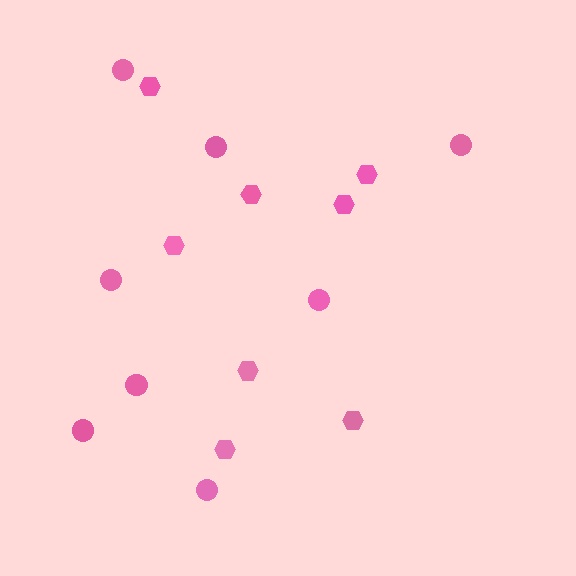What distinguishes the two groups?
There are 2 groups: one group of circles (8) and one group of hexagons (8).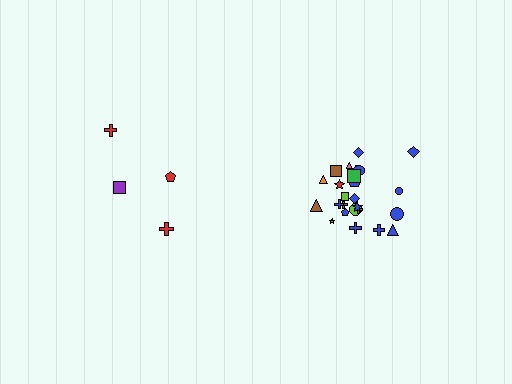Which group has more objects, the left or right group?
The right group.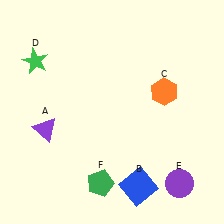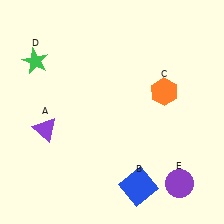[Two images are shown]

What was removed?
The green pentagon (F) was removed in Image 2.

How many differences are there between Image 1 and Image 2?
There is 1 difference between the two images.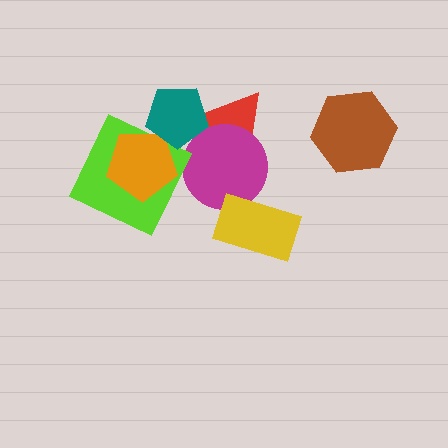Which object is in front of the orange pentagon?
The teal pentagon is in front of the orange pentagon.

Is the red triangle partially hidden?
Yes, it is partially covered by another shape.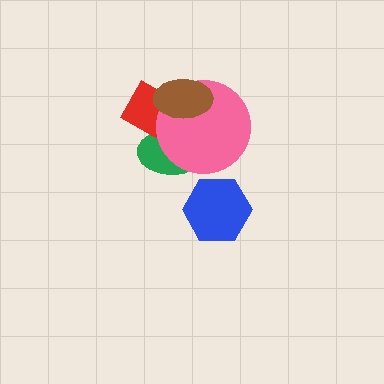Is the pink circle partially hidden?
Yes, it is partially covered by another shape.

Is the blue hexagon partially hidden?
No, no other shape covers it.